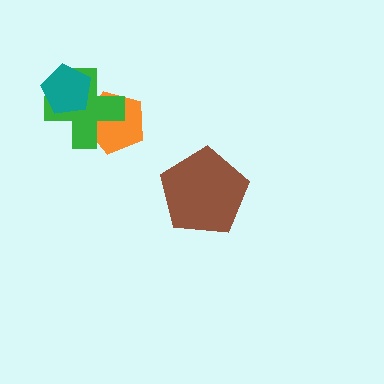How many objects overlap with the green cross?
2 objects overlap with the green cross.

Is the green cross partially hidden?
Yes, it is partially covered by another shape.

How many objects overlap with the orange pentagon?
1 object overlaps with the orange pentagon.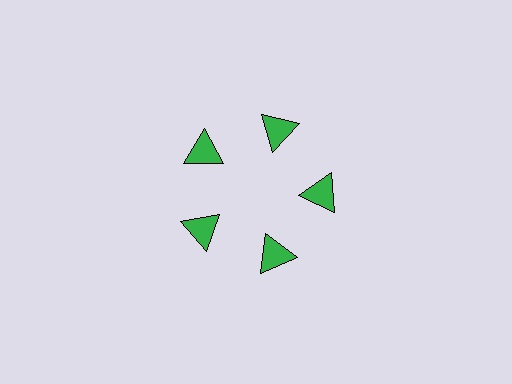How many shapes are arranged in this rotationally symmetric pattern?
There are 5 shapes, arranged in 5 groups of 1.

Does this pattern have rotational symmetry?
Yes, this pattern has 5-fold rotational symmetry. It looks the same after rotating 72 degrees around the center.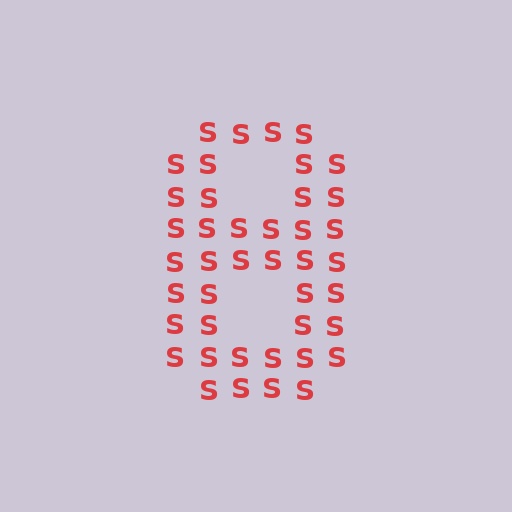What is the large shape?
The large shape is the digit 8.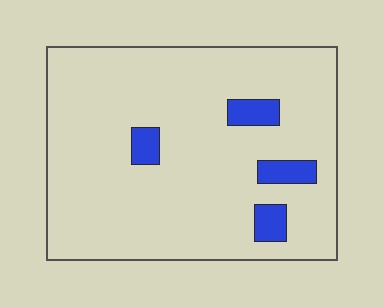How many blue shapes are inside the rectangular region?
4.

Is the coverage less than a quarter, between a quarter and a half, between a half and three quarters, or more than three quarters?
Less than a quarter.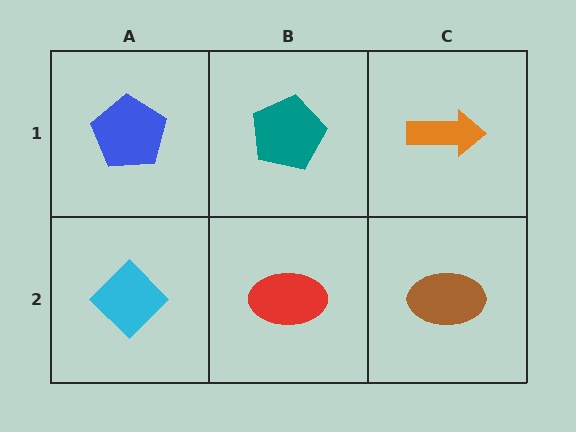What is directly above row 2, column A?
A blue pentagon.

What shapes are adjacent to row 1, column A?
A cyan diamond (row 2, column A), a teal pentagon (row 1, column B).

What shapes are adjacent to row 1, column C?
A brown ellipse (row 2, column C), a teal pentagon (row 1, column B).